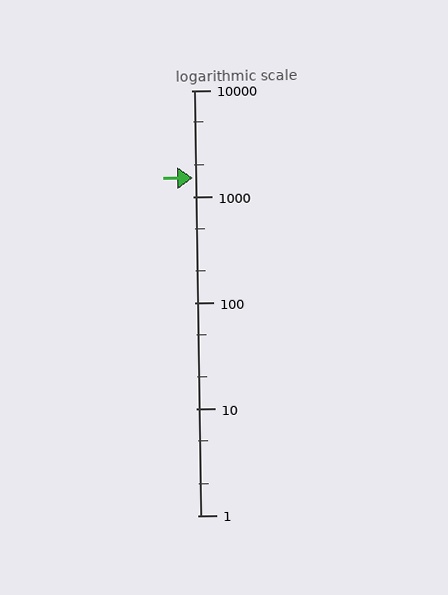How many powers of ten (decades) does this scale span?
The scale spans 4 decades, from 1 to 10000.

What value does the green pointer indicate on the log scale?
The pointer indicates approximately 1500.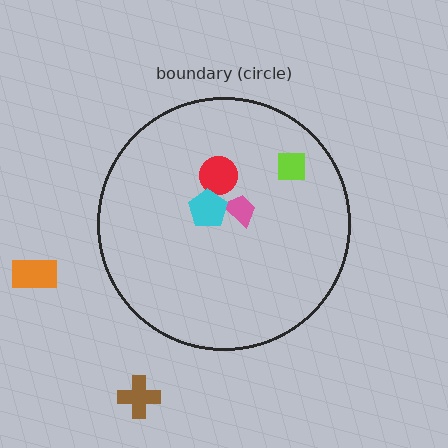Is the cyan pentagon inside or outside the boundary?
Inside.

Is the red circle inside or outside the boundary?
Inside.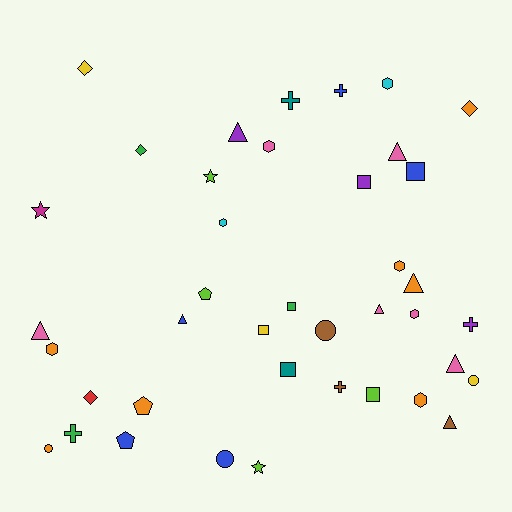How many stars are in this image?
There are 3 stars.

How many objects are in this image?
There are 40 objects.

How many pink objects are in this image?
There are 6 pink objects.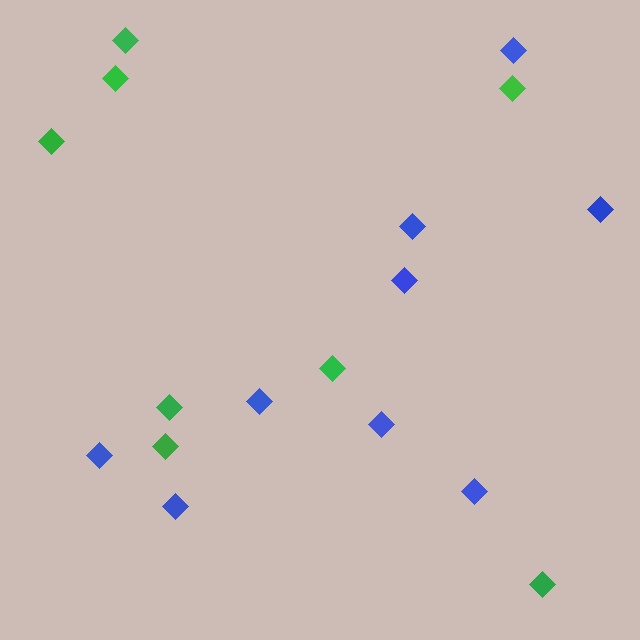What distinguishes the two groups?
There are 2 groups: one group of blue diamonds (9) and one group of green diamonds (8).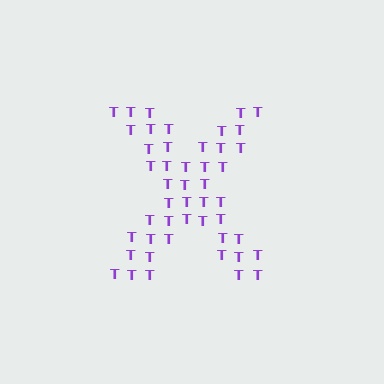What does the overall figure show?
The overall figure shows the letter X.